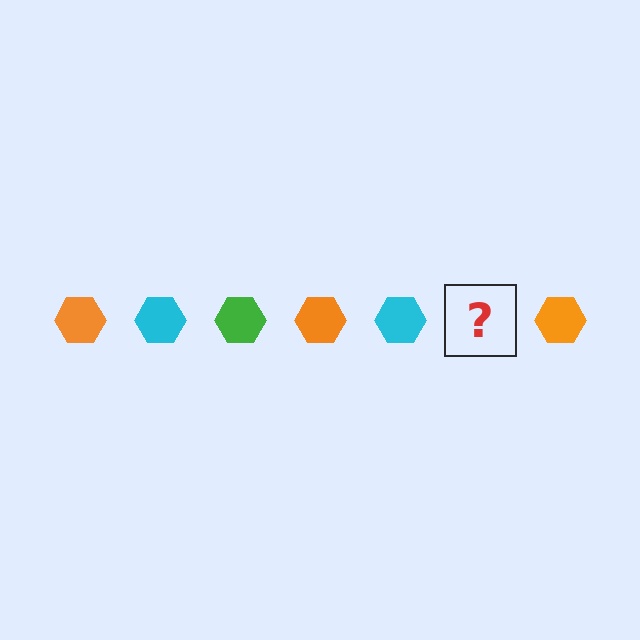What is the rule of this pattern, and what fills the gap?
The rule is that the pattern cycles through orange, cyan, green hexagons. The gap should be filled with a green hexagon.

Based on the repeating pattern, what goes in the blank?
The blank should be a green hexagon.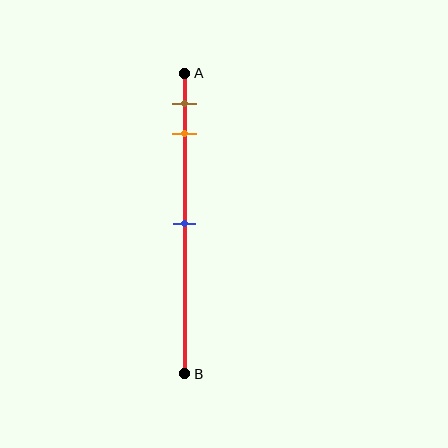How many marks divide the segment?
There are 3 marks dividing the segment.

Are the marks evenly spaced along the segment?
No, the marks are not evenly spaced.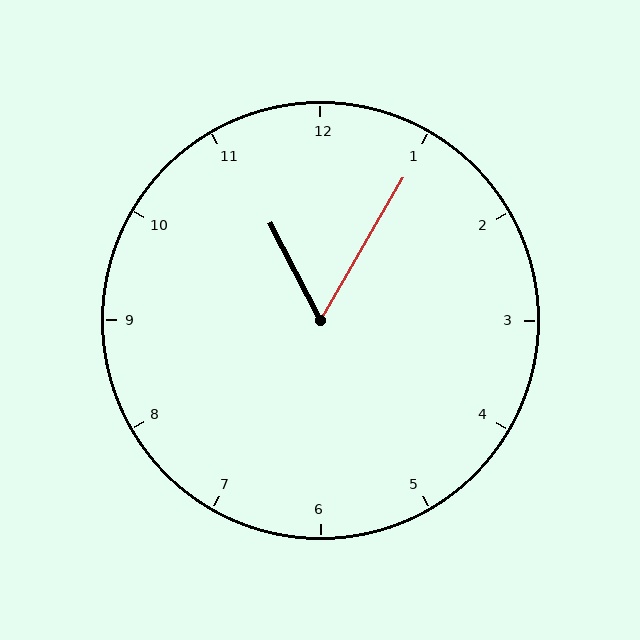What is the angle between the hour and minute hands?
Approximately 58 degrees.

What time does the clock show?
11:05.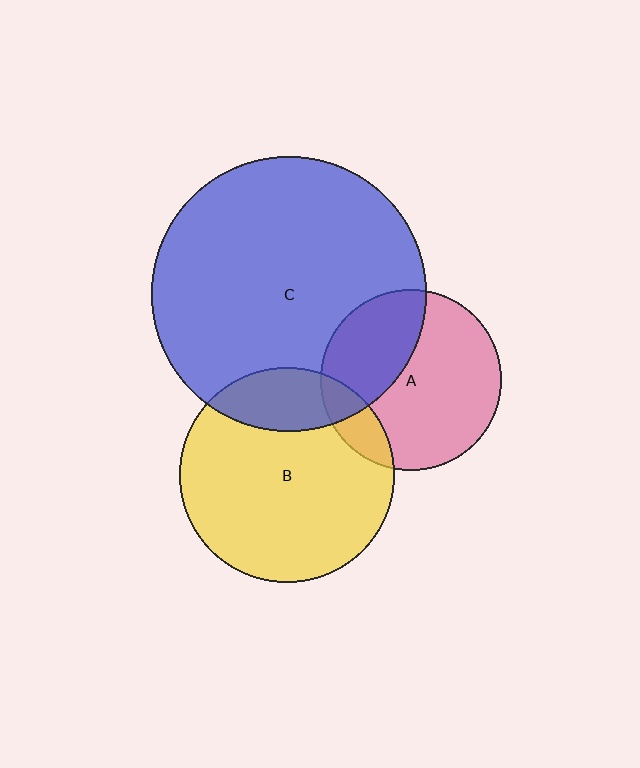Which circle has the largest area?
Circle C (blue).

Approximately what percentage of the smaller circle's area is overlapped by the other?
Approximately 15%.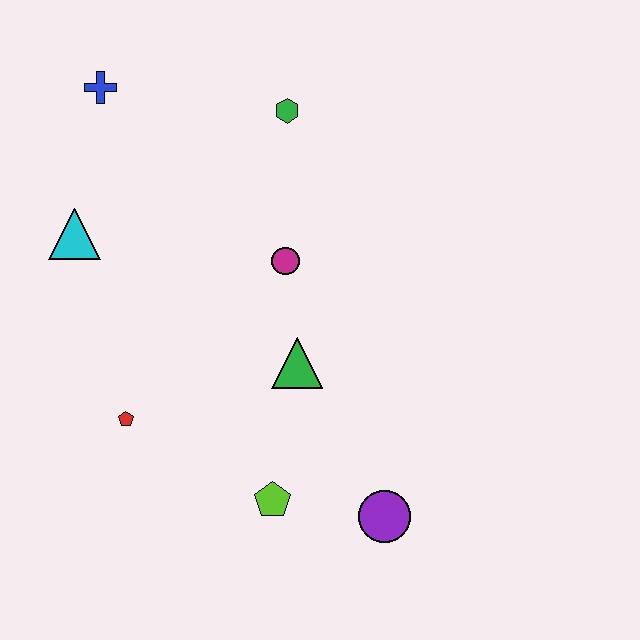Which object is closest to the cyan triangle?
The blue cross is closest to the cyan triangle.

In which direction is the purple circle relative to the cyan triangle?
The purple circle is to the right of the cyan triangle.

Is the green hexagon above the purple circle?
Yes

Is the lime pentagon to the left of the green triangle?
Yes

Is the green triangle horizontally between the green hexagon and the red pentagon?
No